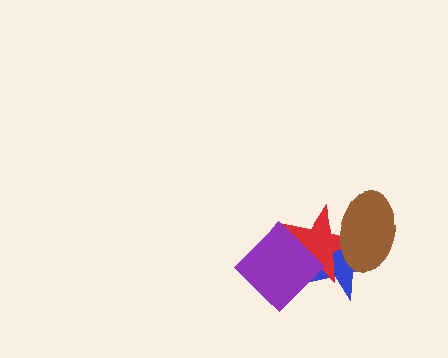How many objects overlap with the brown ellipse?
2 objects overlap with the brown ellipse.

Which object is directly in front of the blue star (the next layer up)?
The red star is directly in front of the blue star.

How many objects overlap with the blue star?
3 objects overlap with the blue star.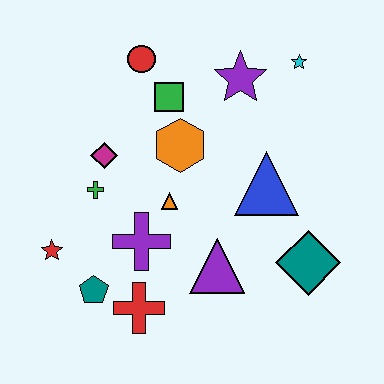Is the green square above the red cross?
Yes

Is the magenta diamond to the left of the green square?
Yes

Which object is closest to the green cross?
The magenta diamond is closest to the green cross.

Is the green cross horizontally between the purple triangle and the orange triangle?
No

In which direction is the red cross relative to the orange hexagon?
The red cross is below the orange hexagon.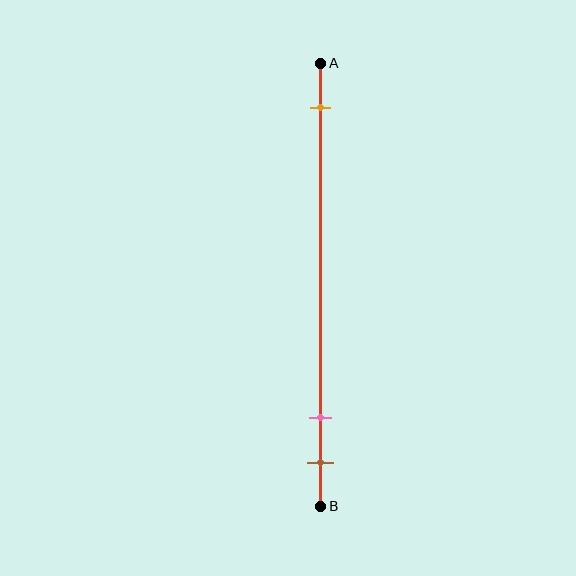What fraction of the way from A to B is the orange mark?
The orange mark is approximately 10% (0.1) of the way from A to B.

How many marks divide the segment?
There are 3 marks dividing the segment.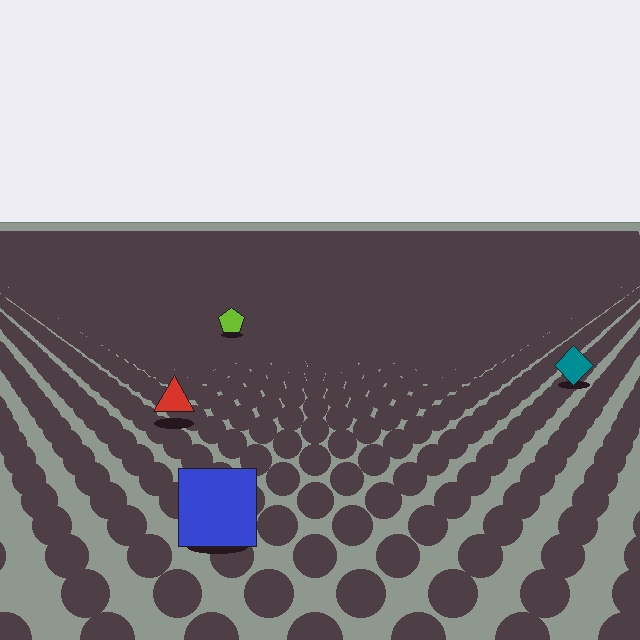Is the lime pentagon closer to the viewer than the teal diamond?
No. The teal diamond is closer — you can tell from the texture gradient: the ground texture is coarser near it.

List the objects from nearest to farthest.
From nearest to farthest: the blue square, the red triangle, the teal diamond, the lime pentagon.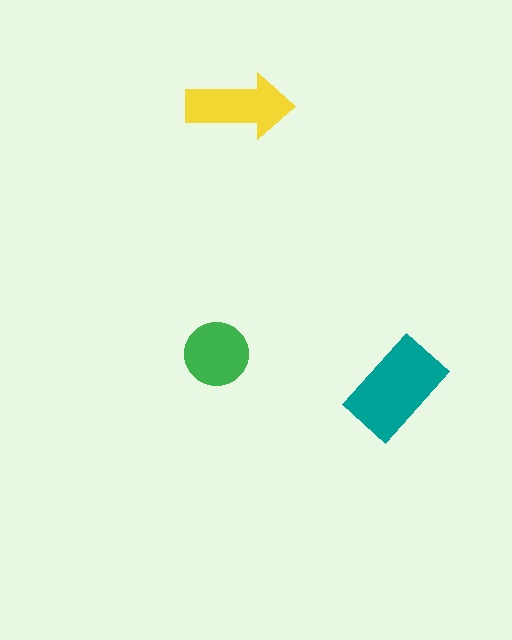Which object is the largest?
The teal rectangle.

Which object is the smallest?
The green circle.